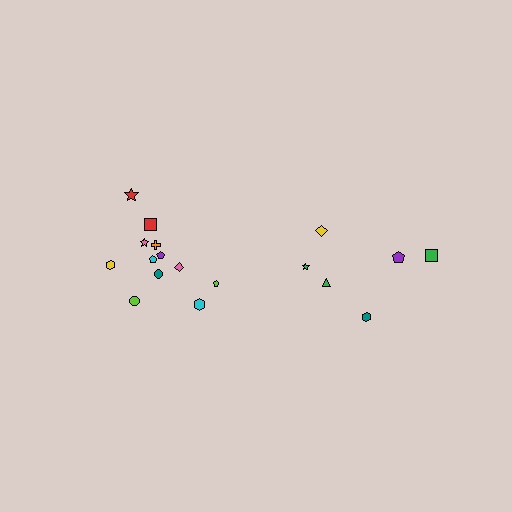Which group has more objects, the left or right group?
The left group.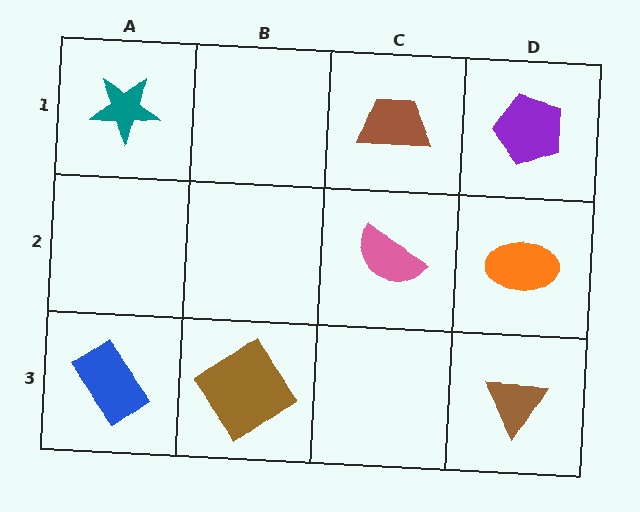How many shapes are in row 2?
2 shapes.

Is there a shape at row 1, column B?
No, that cell is empty.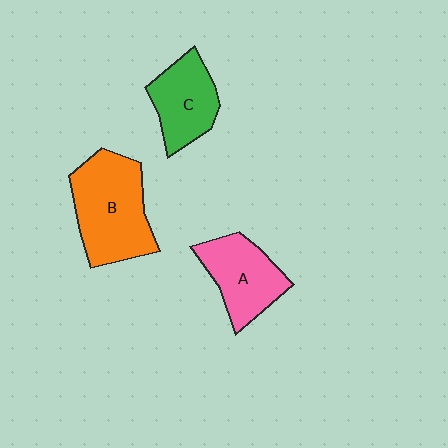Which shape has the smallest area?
Shape C (green).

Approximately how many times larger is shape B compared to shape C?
Approximately 1.5 times.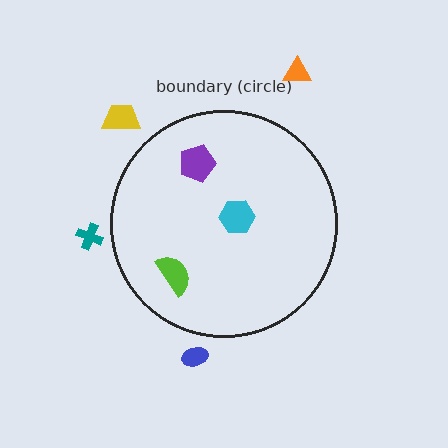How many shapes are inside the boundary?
3 inside, 4 outside.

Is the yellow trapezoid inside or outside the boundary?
Outside.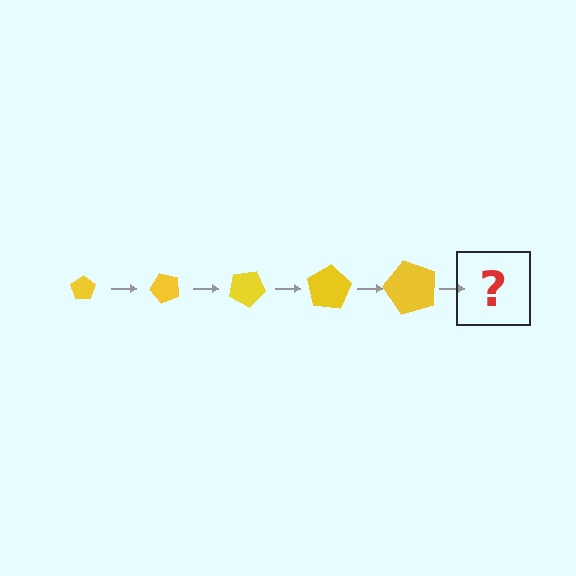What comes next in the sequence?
The next element should be a pentagon, larger than the previous one and rotated 250 degrees from the start.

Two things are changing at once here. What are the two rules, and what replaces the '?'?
The two rules are that the pentagon grows larger each step and it rotates 50 degrees each step. The '?' should be a pentagon, larger than the previous one and rotated 250 degrees from the start.